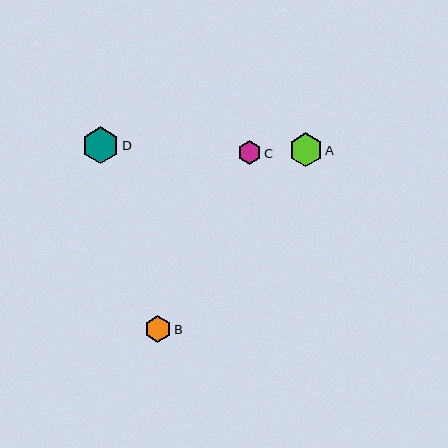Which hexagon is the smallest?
Hexagon C is the smallest with a size of approximately 23 pixels.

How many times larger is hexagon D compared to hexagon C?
Hexagon D is approximately 1.6 times the size of hexagon C.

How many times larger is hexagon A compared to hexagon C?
Hexagon A is approximately 1.4 times the size of hexagon C.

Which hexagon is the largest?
Hexagon D is the largest with a size of approximately 37 pixels.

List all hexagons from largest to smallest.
From largest to smallest: D, A, B, C.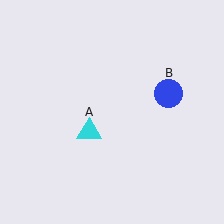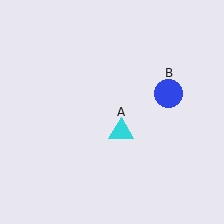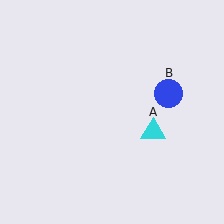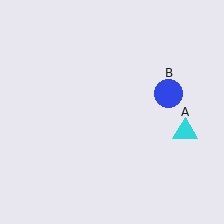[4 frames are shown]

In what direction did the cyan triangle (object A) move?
The cyan triangle (object A) moved right.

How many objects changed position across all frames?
1 object changed position: cyan triangle (object A).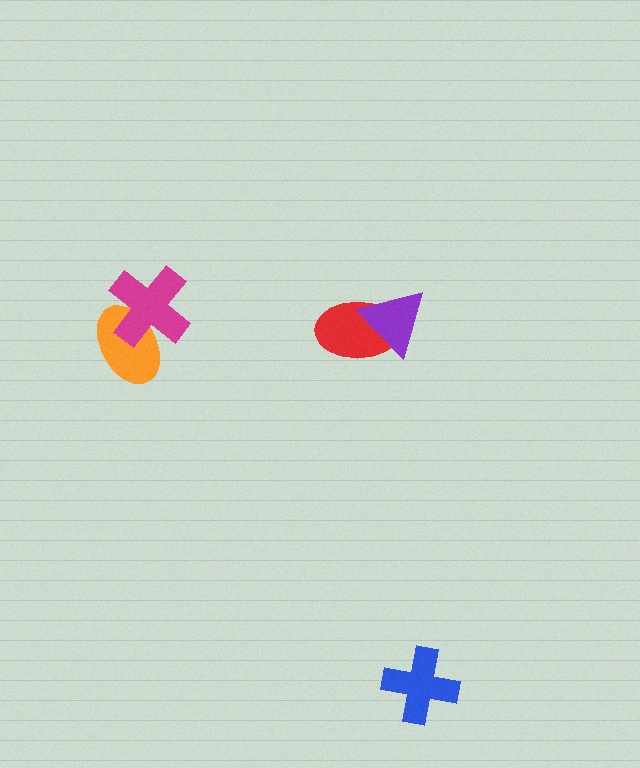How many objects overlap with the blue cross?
0 objects overlap with the blue cross.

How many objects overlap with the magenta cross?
1 object overlaps with the magenta cross.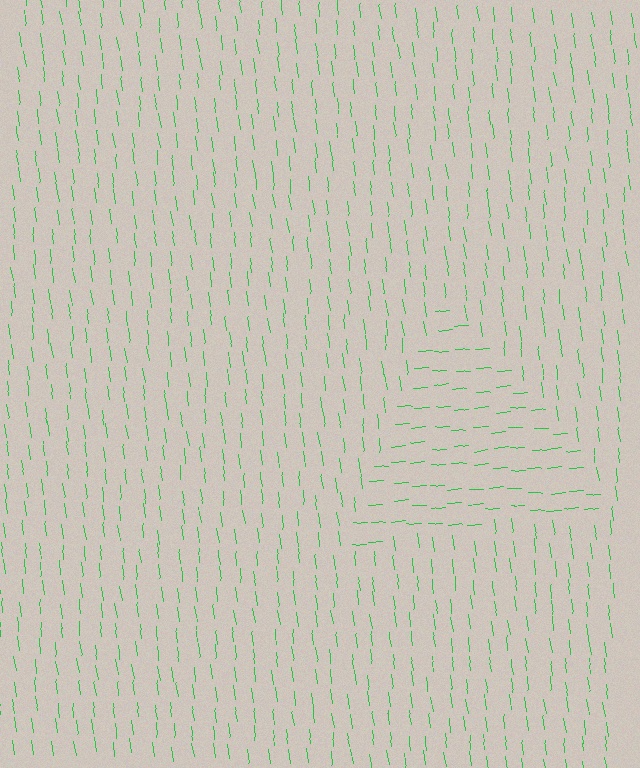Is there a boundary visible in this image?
Yes, there is a texture boundary formed by a change in line orientation.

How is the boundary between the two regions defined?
The boundary is defined purely by a change in line orientation (approximately 87 degrees difference). All lines are the same color and thickness.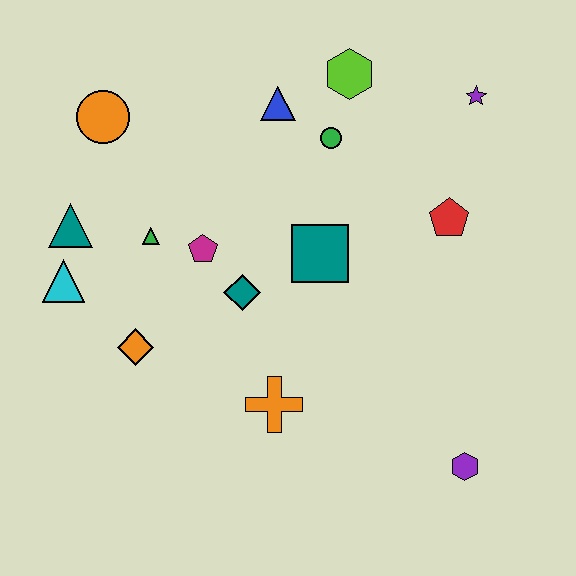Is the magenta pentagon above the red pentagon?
No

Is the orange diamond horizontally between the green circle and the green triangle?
No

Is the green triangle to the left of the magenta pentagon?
Yes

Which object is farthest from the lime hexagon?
The purple hexagon is farthest from the lime hexagon.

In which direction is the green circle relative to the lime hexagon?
The green circle is below the lime hexagon.